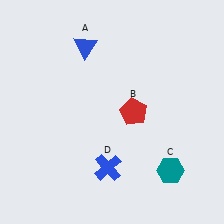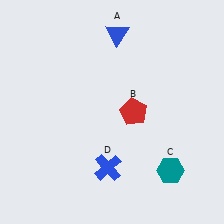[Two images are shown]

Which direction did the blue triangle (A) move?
The blue triangle (A) moved right.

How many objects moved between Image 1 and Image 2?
1 object moved between the two images.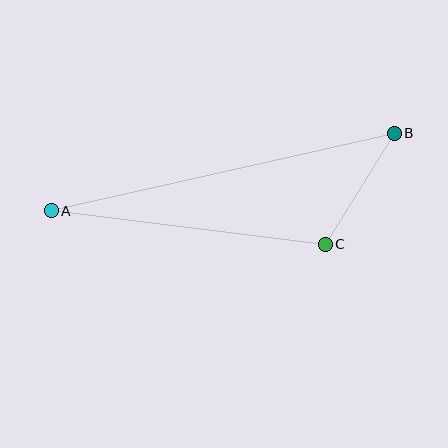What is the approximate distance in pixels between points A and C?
The distance between A and C is approximately 276 pixels.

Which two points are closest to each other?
Points B and C are closest to each other.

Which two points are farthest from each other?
Points A and B are farthest from each other.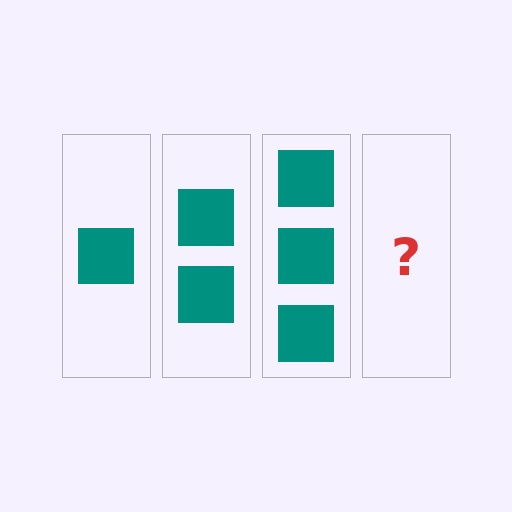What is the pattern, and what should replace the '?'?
The pattern is that each step adds one more square. The '?' should be 4 squares.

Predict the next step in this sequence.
The next step is 4 squares.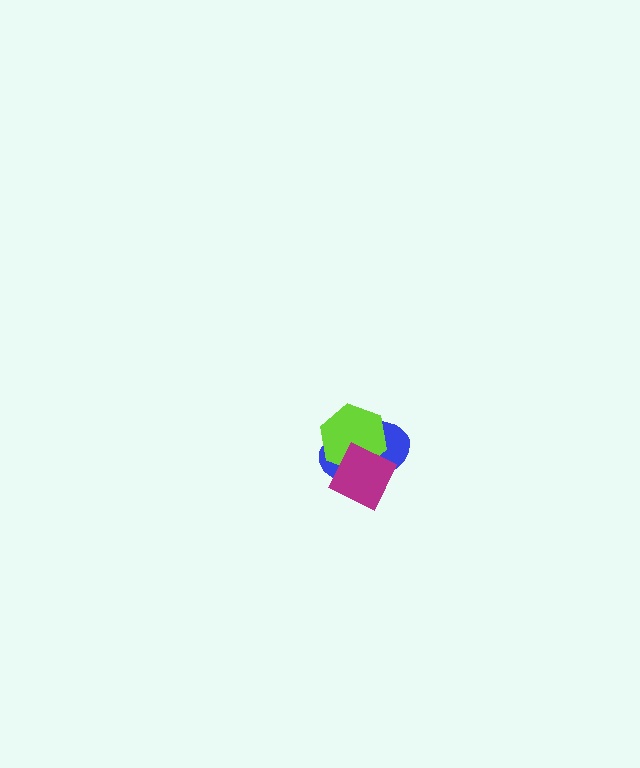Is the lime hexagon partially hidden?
Yes, it is partially covered by another shape.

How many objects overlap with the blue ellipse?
2 objects overlap with the blue ellipse.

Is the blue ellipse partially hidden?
Yes, it is partially covered by another shape.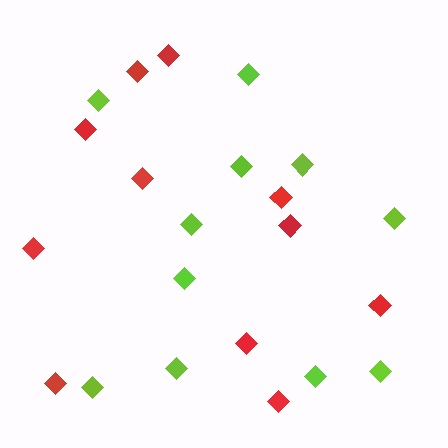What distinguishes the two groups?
There are 2 groups: one group of red diamonds (11) and one group of lime diamonds (11).